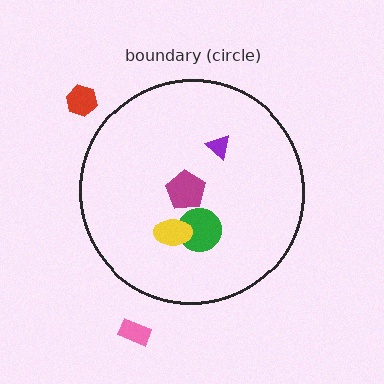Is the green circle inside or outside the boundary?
Inside.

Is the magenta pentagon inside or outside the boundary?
Inside.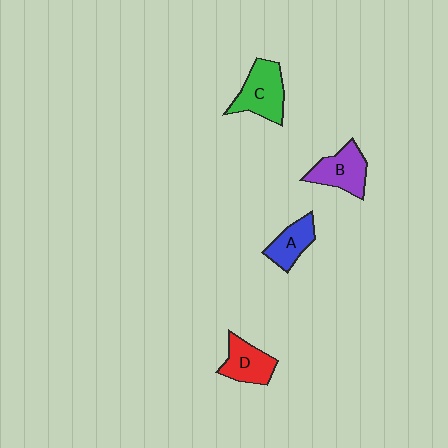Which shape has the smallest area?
Shape A (blue).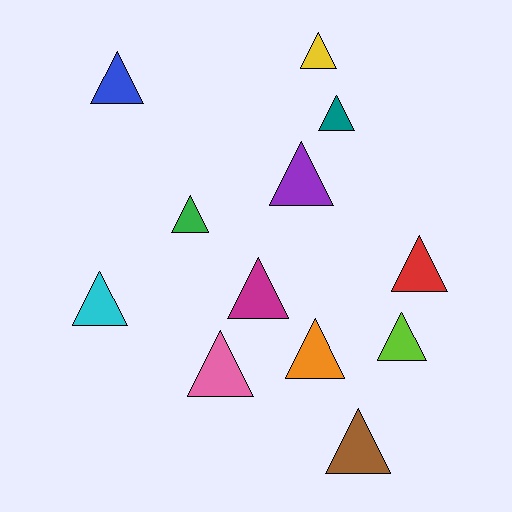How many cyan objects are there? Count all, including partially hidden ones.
There is 1 cyan object.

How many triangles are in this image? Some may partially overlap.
There are 12 triangles.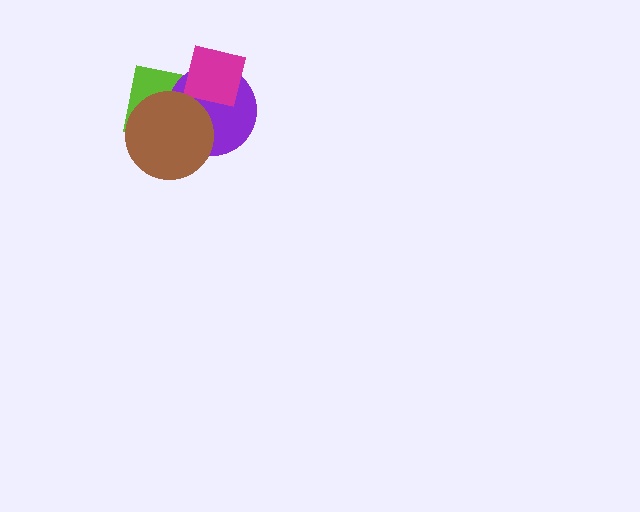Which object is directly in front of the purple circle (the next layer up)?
The magenta square is directly in front of the purple circle.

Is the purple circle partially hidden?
Yes, it is partially covered by another shape.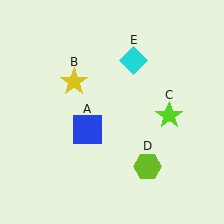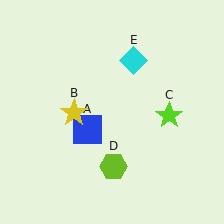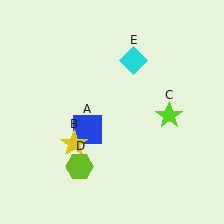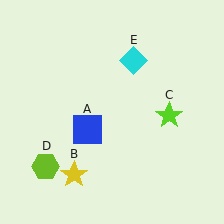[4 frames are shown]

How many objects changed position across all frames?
2 objects changed position: yellow star (object B), lime hexagon (object D).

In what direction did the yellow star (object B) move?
The yellow star (object B) moved down.